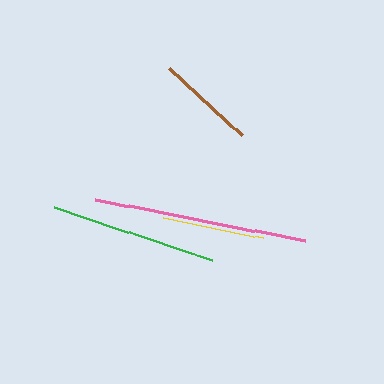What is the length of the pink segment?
The pink segment is approximately 214 pixels long.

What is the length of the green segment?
The green segment is approximately 166 pixels long.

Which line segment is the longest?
The pink line is the longest at approximately 214 pixels.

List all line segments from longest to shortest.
From longest to shortest: pink, green, yellow, brown.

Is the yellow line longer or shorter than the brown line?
The yellow line is longer than the brown line.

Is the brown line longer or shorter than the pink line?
The pink line is longer than the brown line.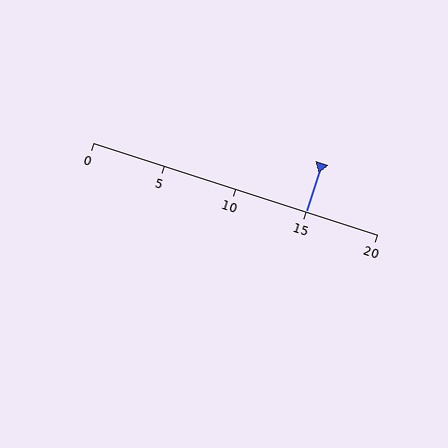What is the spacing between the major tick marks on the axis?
The major ticks are spaced 5 apart.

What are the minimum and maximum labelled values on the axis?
The axis runs from 0 to 20.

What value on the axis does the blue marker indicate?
The marker indicates approximately 15.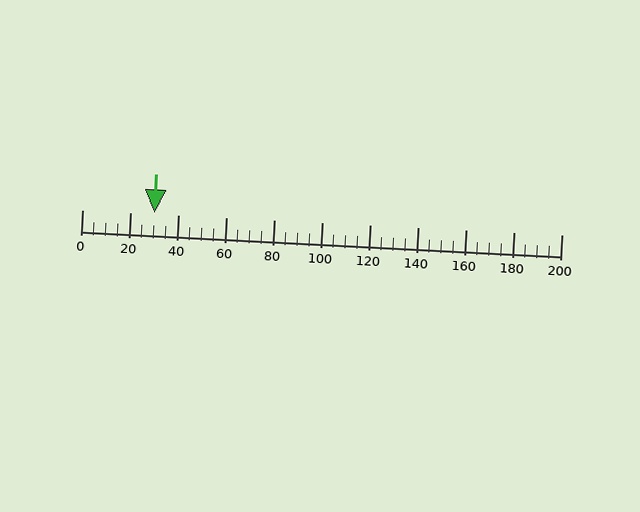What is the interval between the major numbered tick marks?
The major tick marks are spaced 20 units apart.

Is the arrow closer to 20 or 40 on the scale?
The arrow is closer to 40.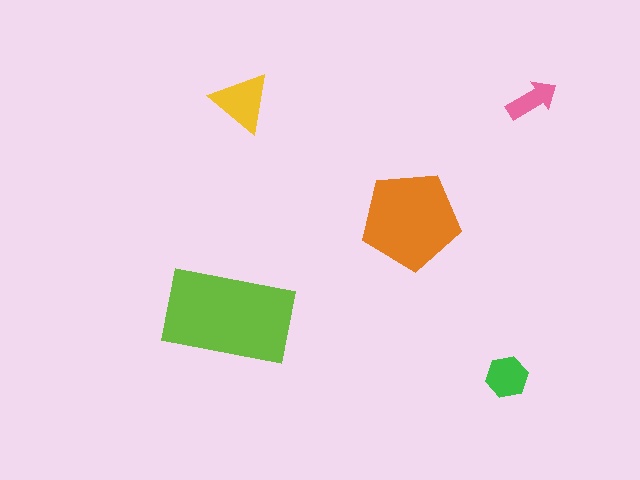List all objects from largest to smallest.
The lime rectangle, the orange pentagon, the yellow triangle, the green hexagon, the pink arrow.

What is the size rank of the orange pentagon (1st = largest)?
2nd.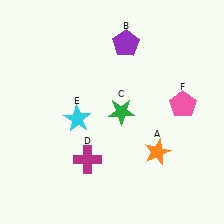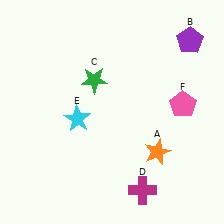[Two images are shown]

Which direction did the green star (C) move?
The green star (C) moved up.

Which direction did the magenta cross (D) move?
The magenta cross (D) moved right.